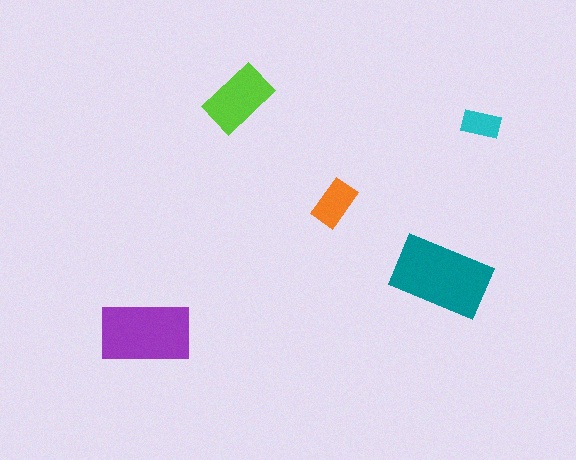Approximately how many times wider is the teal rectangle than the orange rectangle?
About 2 times wider.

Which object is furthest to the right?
The cyan rectangle is rightmost.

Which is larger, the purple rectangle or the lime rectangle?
The purple one.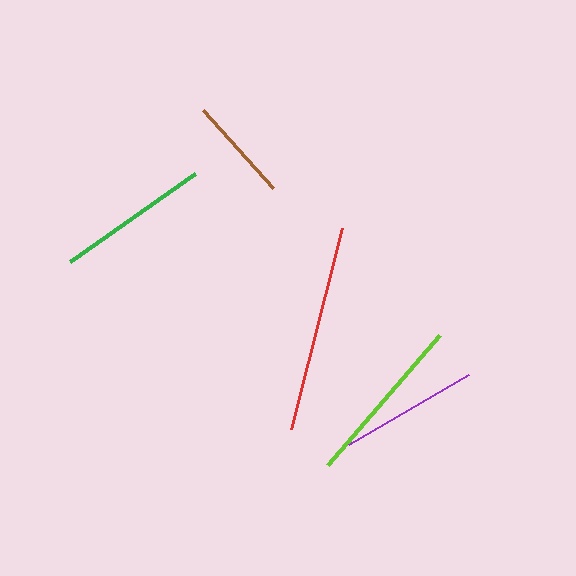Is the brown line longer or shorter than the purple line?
The purple line is longer than the brown line.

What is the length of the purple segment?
The purple segment is approximately 139 pixels long.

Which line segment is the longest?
The red line is the longest at approximately 207 pixels.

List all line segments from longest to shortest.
From longest to shortest: red, lime, green, purple, brown.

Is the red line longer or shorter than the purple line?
The red line is longer than the purple line.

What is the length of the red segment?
The red segment is approximately 207 pixels long.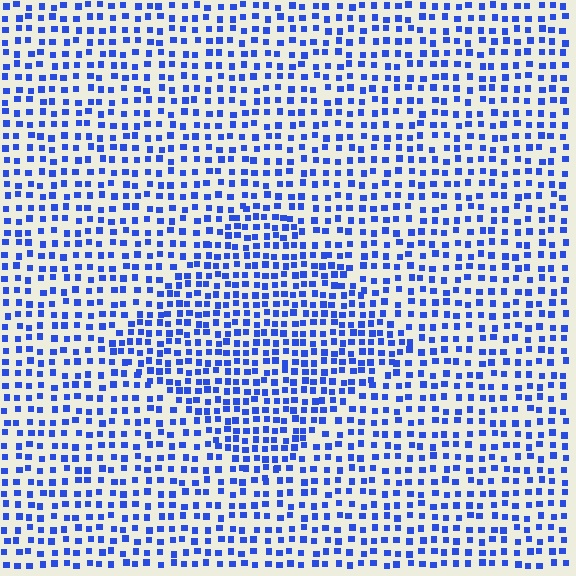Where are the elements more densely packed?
The elements are more densely packed inside the diamond boundary.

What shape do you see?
I see a diamond.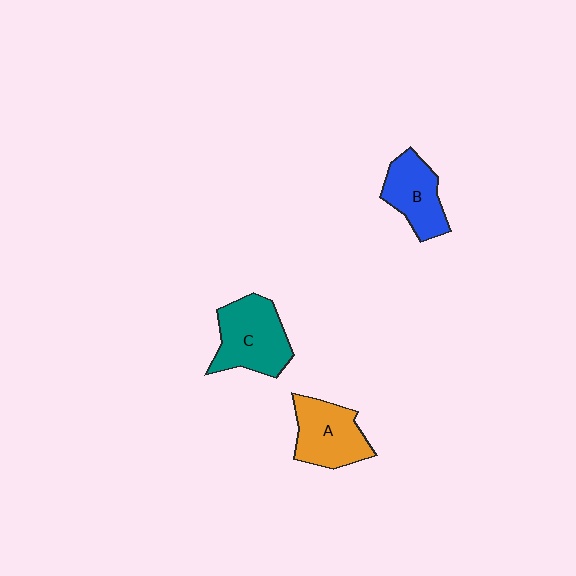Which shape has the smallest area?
Shape B (blue).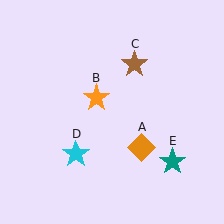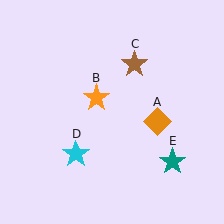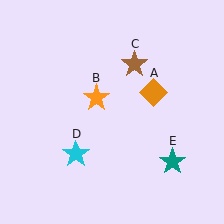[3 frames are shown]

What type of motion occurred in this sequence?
The orange diamond (object A) rotated counterclockwise around the center of the scene.